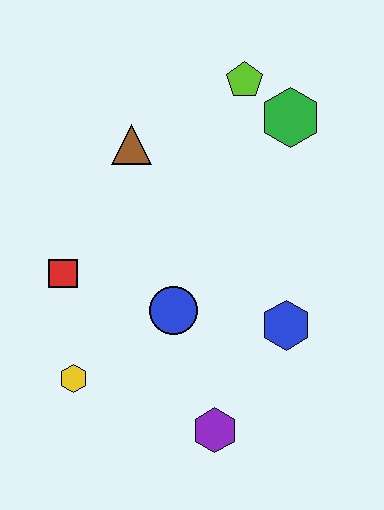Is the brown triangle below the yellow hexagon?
No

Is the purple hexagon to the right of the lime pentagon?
No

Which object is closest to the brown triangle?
The lime pentagon is closest to the brown triangle.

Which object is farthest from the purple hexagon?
The lime pentagon is farthest from the purple hexagon.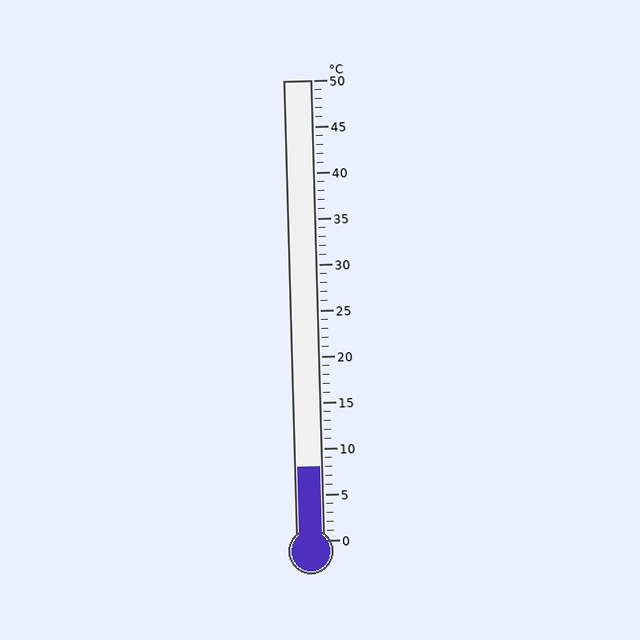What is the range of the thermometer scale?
The thermometer scale ranges from 0°C to 50°C.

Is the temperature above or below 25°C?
The temperature is below 25°C.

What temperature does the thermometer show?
The thermometer shows approximately 8°C.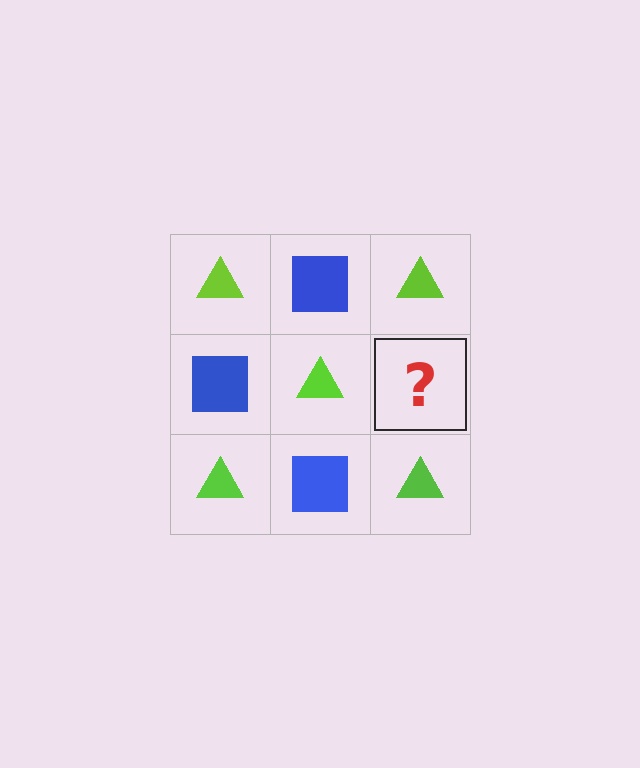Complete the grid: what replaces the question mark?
The question mark should be replaced with a blue square.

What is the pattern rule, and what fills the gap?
The rule is that it alternates lime triangle and blue square in a checkerboard pattern. The gap should be filled with a blue square.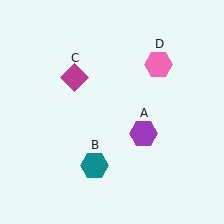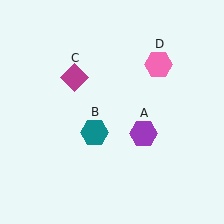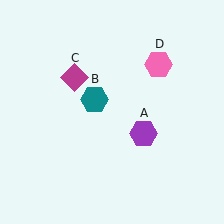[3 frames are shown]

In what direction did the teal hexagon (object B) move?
The teal hexagon (object B) moved up.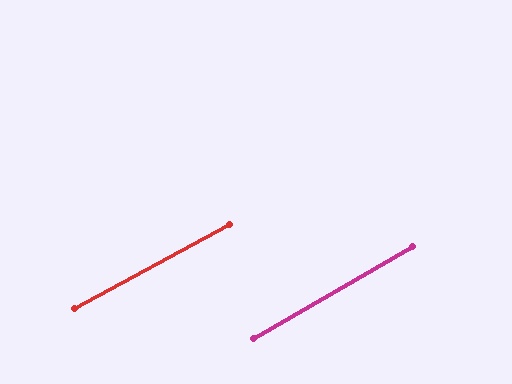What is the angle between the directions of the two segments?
Approximately 2 degrees.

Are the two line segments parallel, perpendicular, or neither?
Parallel — their directions differ by only 1.5°.